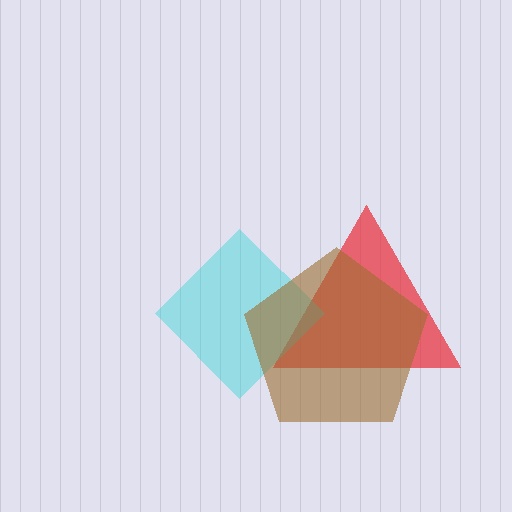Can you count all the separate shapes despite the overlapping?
Yes, there are 3 separate shapes.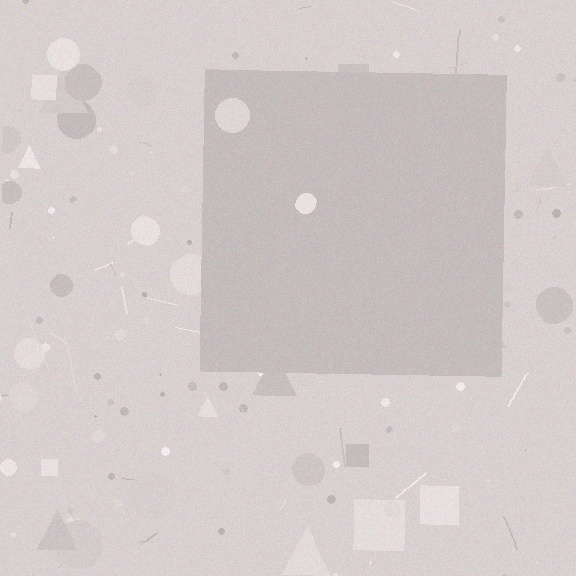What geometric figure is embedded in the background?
A square is embedded in the background.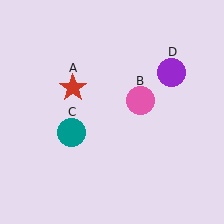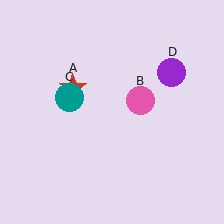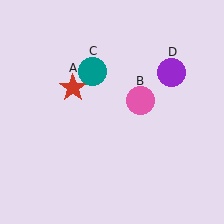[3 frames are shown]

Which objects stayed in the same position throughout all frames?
Red star (object A) and pink circle (object B) and purple circle (object D) remained stationary.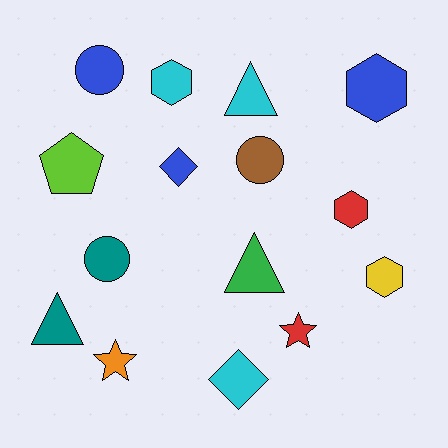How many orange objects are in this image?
There is 1 orange object.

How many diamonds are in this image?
There are 2 diamonds.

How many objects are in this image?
There are 15 objects.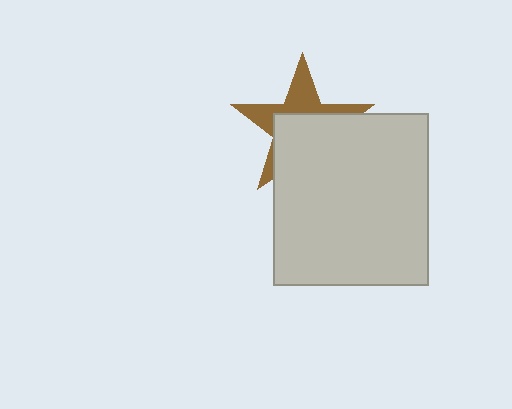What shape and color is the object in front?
The object in front is a light gray rectangle.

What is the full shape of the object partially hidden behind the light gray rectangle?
The partially hidden object is a brown star.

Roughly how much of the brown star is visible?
A small part of it is visible (roughly 44%).